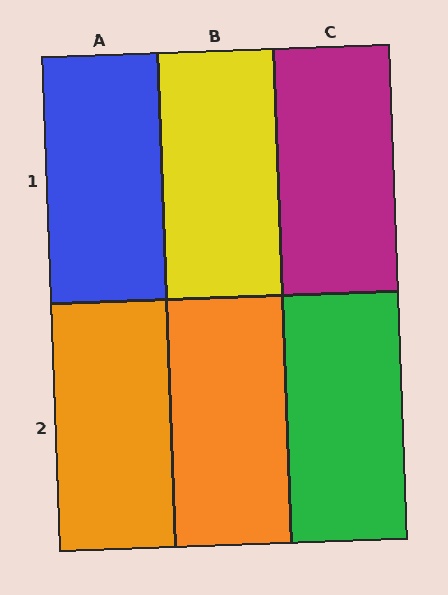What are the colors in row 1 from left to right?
Blue, yellow, magenta.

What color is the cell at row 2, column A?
Orange.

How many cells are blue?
1 cell is blue.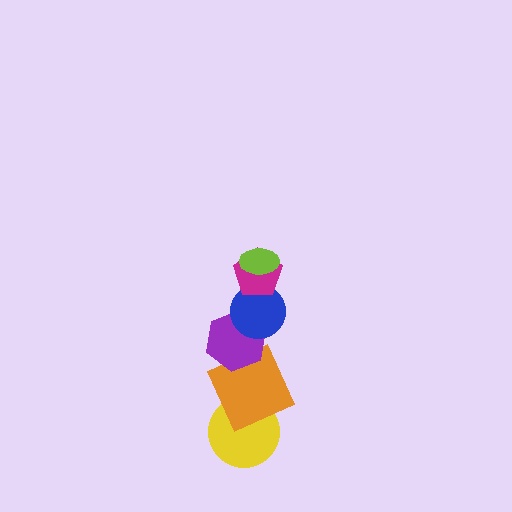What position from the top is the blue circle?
The blue circle is 3rd from the top.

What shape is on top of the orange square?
The purple hexagon is on top of the orange square.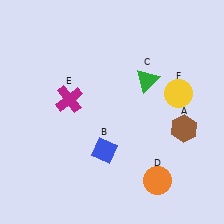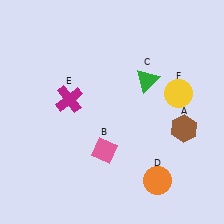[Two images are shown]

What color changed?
The diamond (B) changed from blue in Image 1 to pink in Image 2.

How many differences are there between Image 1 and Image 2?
There is 1 difference between the two images.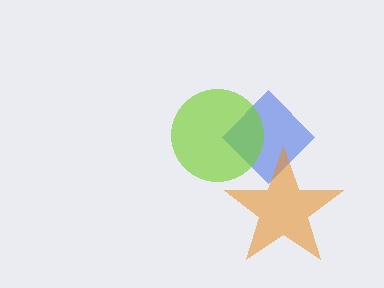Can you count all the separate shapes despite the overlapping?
Yes, there are 3 separate shapes.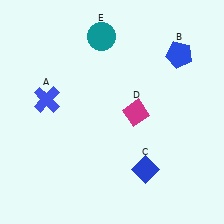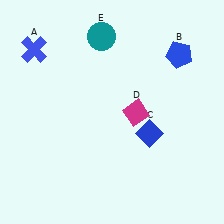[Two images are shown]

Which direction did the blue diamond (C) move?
The blue diamond (C) moved up.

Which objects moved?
The objects that moved are: the blue cross (A), the blue diamond (C).